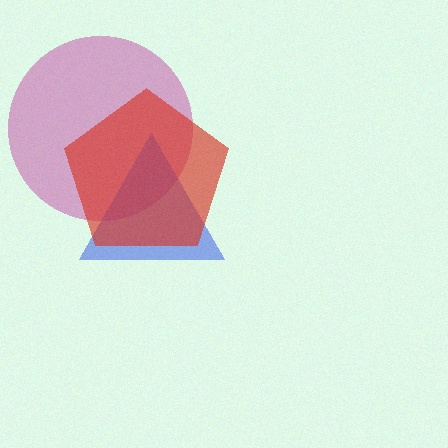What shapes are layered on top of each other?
The layered shapes are: a magenta circle, a blue triangle, a red pentagon.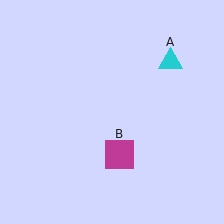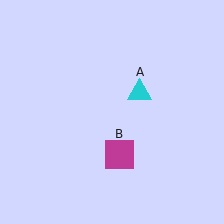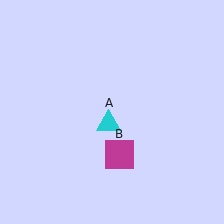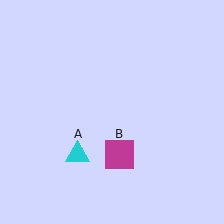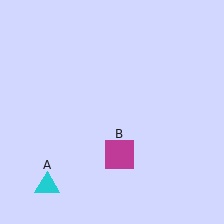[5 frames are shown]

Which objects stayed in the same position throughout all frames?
Magenta square (object B) remained stationary.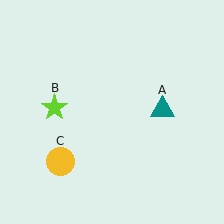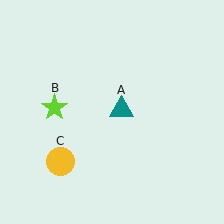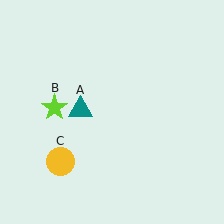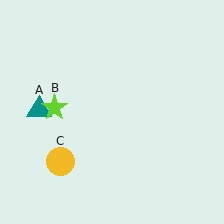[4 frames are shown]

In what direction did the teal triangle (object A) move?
The teal triangle (object A) moved left.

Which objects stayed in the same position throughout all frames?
Lime star (object B) and yellow circle (object C) remained stationary.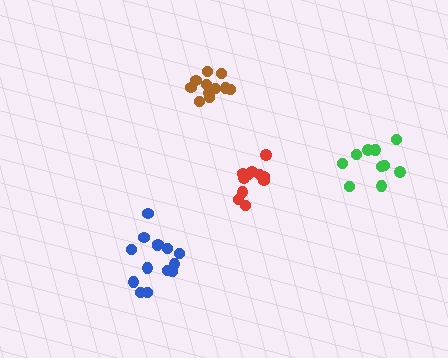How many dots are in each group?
Group 1: 11 dots, Group 2: 10 dots, Group 3: 11 dots, Group 4: 15 dots (47 total).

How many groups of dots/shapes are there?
There are 4 groups.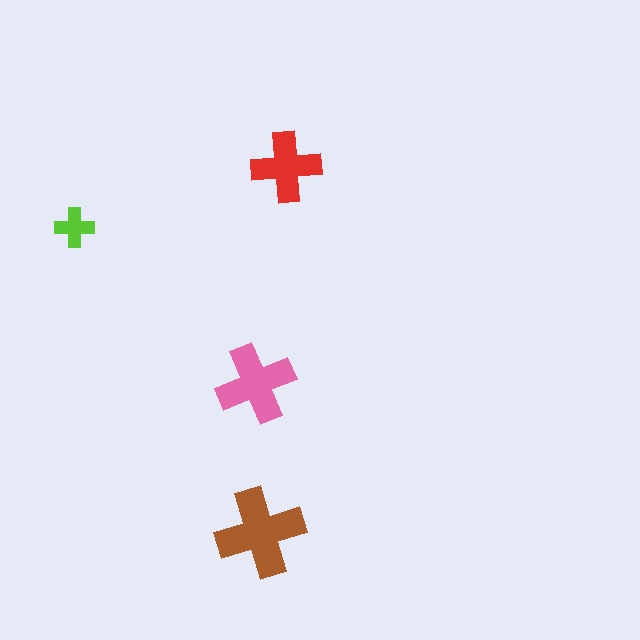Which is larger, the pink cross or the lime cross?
The pink one.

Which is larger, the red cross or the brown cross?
The brown one.